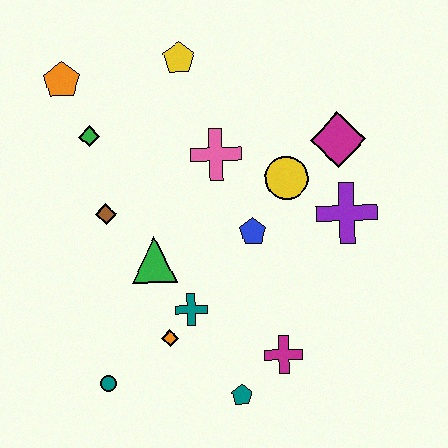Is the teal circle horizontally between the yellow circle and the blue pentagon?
No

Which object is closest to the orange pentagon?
The green diamond is closest to the orange pentagon.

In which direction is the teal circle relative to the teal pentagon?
The teal circle is to the left of the teal pentagon.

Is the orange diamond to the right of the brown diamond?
Yes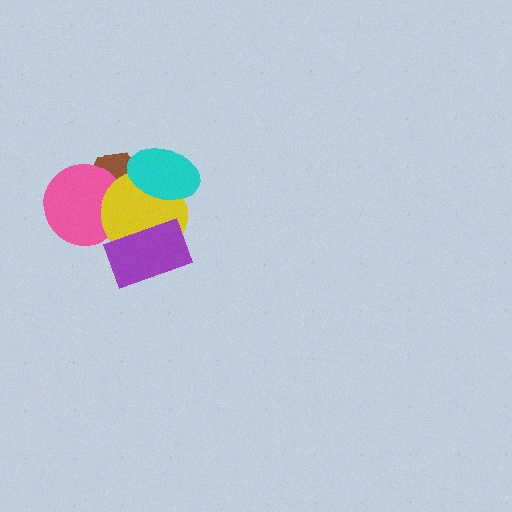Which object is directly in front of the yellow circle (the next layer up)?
The cyan ellipse is directly in front of the yellow circle.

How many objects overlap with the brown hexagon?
3 objects overlap with the brown hexagon.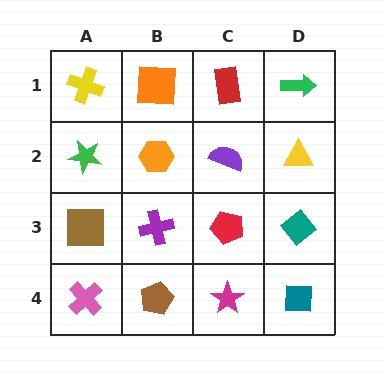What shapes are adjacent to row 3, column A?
A green star (row 2, column A), a pink cross (row 4, column A), a purple cross (row 3, column B).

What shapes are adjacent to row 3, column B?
An orange hexagon (row 2, column B), a brown pentagon (row 4, column B), a brown square (row 3, column A), a red pentagon (row 3, column C).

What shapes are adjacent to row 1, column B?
An orange hexagon (row 2, column B), a yellow cross (row 1, column A), a red rectangle (row 1, column C).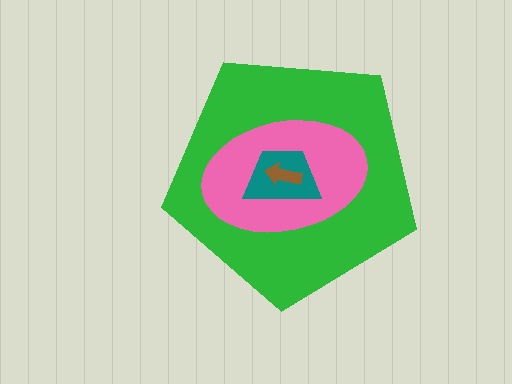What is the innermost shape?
The brown arrow.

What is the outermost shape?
The green pentagon.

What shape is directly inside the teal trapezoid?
The brown arrow.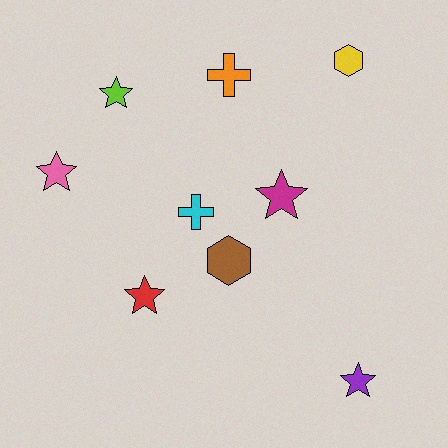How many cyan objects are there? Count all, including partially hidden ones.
There is 1 cyan object.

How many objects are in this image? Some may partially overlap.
There are 9 objects.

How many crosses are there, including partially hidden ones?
There are 2 crosses.